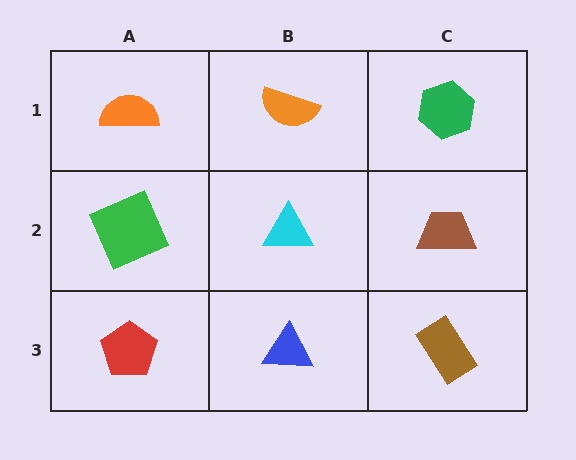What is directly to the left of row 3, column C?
A blue triangle.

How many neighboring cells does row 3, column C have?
2.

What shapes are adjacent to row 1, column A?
A green square (row 2, column A), an orange semicircle (row 1, column B).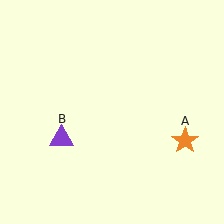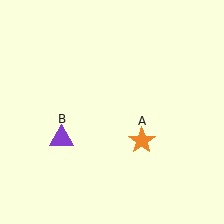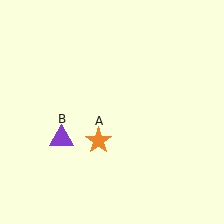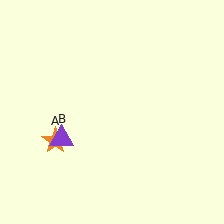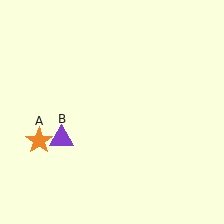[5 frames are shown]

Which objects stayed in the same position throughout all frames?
Purple triangle (object B) remained stationary.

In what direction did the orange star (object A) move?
The orange star (object A) moved left.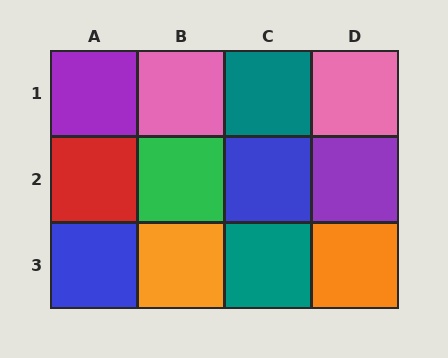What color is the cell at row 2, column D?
Purple.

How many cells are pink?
2 cells are pink.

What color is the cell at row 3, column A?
Blue.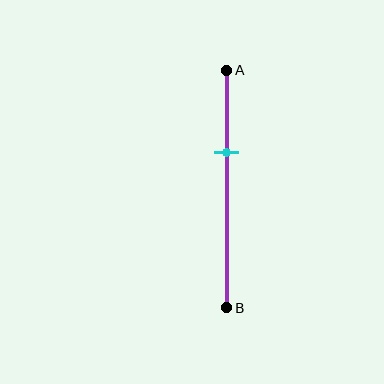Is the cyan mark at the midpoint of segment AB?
No, the mark is at about 35% from A, not at the 50% midpoint.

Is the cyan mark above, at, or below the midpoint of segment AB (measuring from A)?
The cyan mark is above the midpoint of segment AB.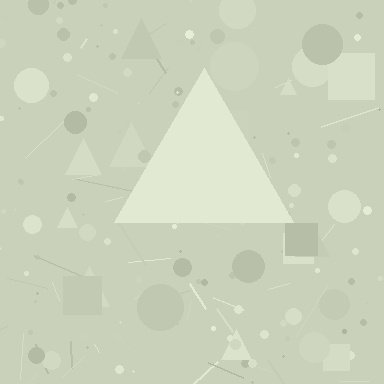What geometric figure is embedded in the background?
A triangle is embedded in the background.